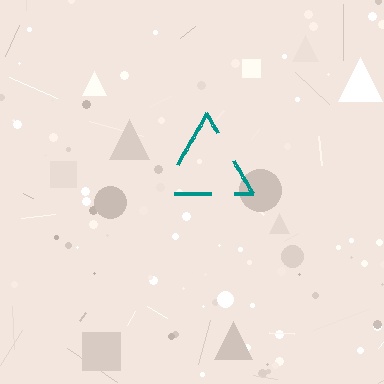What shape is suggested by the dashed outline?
The dashed outline suggests a triangle.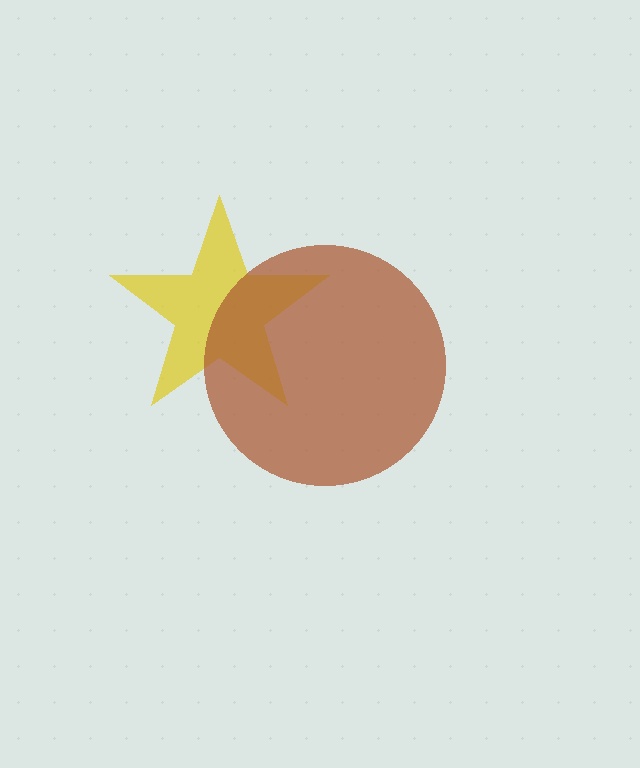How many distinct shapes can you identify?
There are 2 distinct shapes: a yellow star, a brown circle.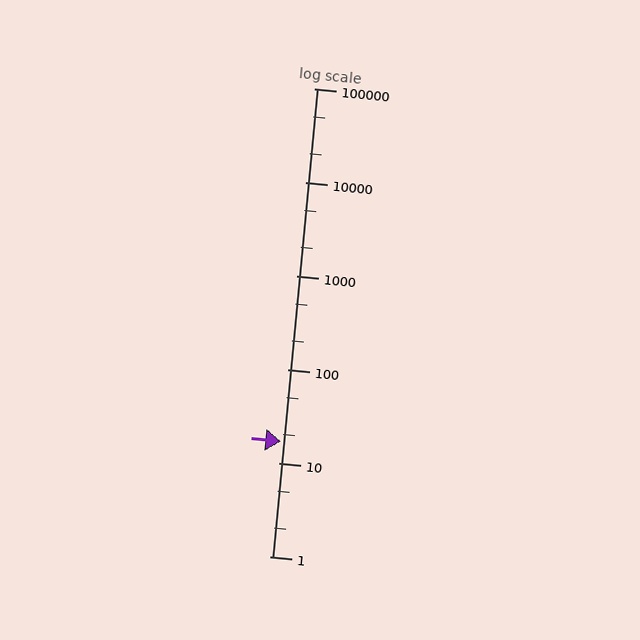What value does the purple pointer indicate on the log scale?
The pointer indicates approximately 17.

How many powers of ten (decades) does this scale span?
The scale spans 5 decades, from 1 to 100000.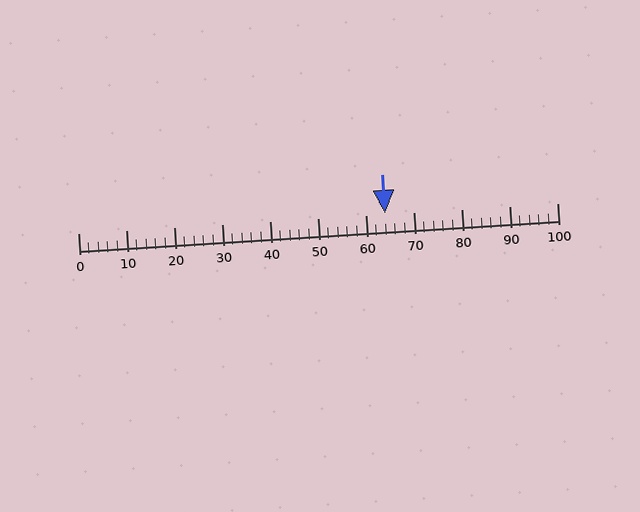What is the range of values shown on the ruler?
The ruler shows values from 0 to 100.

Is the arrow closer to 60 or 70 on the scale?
The arrow is closer to 60.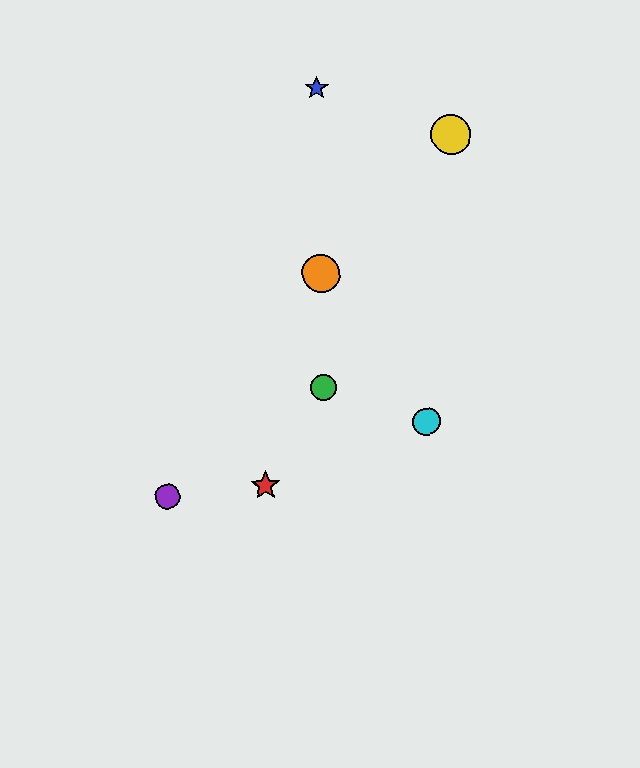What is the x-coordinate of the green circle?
The green circle is at x≈324.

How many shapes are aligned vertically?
3 shapes (the blue star, the green circle, the orange circle) are aligned vertically.